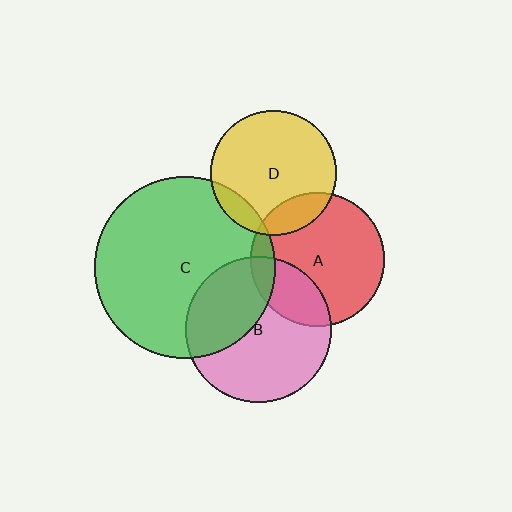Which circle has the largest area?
Circle C (green).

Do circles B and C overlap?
Yes.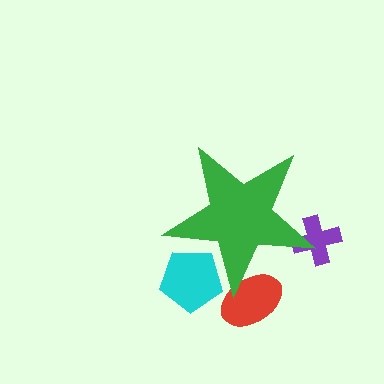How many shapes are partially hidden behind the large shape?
3 shapes are partially hidden.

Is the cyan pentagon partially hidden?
Yes, the cyan pentagon is partially hidden behind the green star.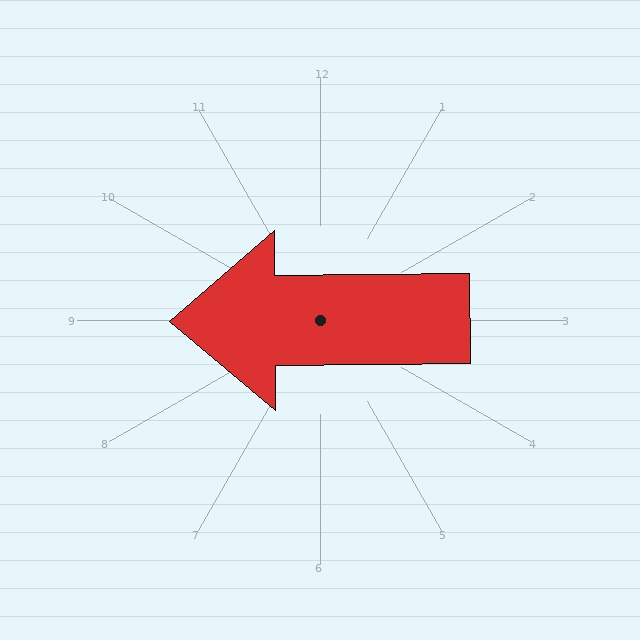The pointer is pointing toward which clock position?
Roughly 9 o'clock.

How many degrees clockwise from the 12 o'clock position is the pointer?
Approximately 270 degrees.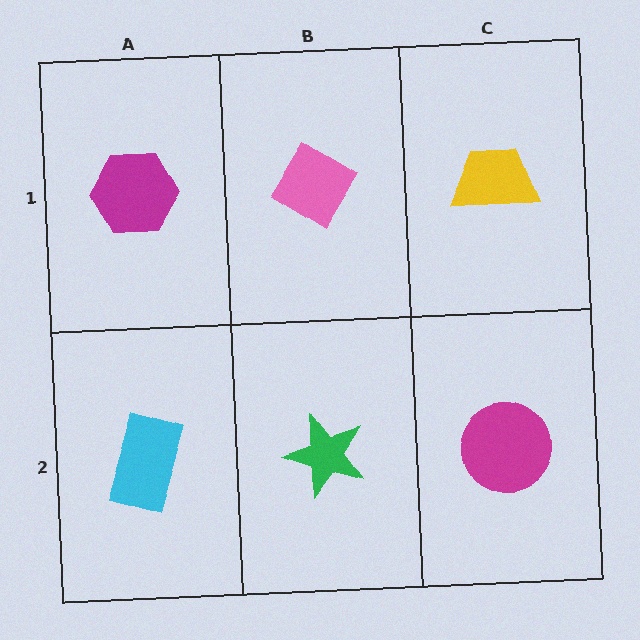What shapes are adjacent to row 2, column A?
A magenta hexagon (row 1, column A), a green star (row 2, column B).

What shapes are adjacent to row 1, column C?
A magenta circle (row 2, column C), a pink diamond (row 1, column B).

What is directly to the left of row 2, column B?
A cyan rectangle.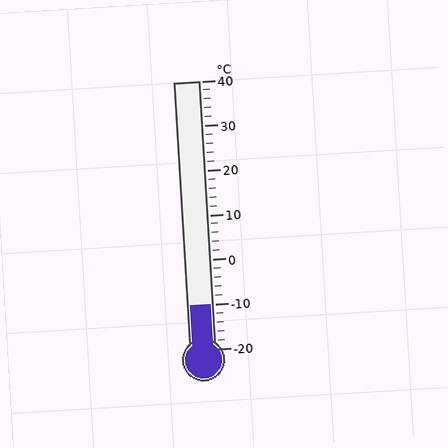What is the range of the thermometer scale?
The thermometer scale ranges from -20°C to 40°C.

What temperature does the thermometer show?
The thermometer shows approximately -10°C.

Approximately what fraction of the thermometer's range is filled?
The thermometer is filled to approximately 15% of its range.